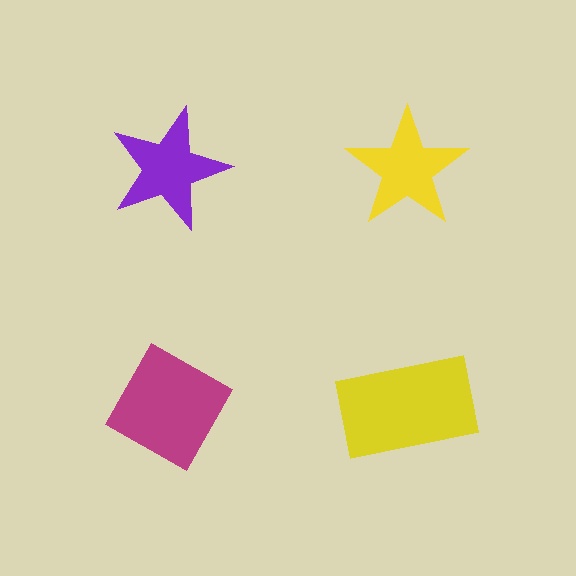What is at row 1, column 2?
A yellow star.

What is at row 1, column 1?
A purple star.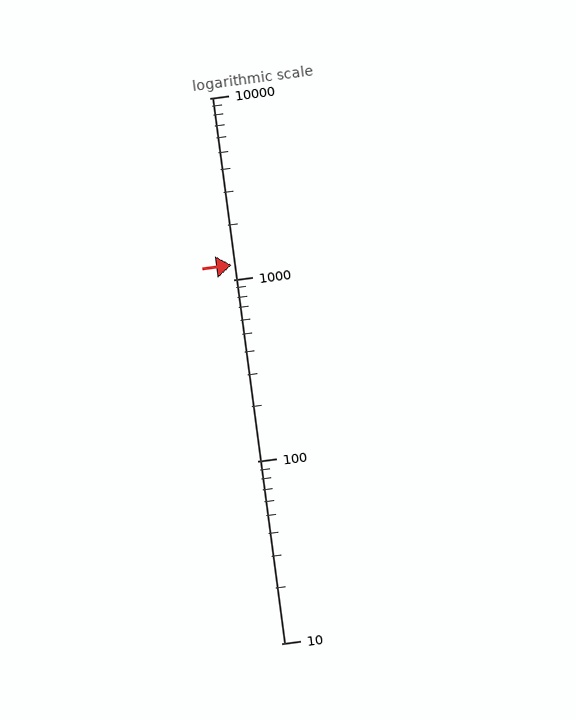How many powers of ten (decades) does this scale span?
The scale spans 3 decades, from 10 to 10000.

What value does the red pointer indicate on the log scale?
The pointer indicates approximately 1200.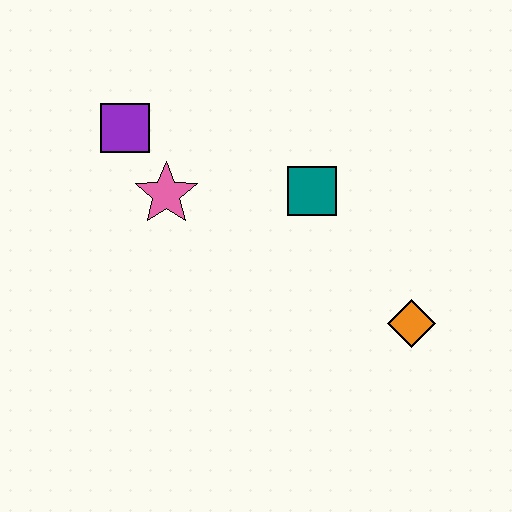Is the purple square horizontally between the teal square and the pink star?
No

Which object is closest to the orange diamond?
The teal square is closest to the orange diamond.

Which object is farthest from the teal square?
The purple square is farthest from the teal square.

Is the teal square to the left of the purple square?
No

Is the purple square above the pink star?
Yes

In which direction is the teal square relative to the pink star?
The teal square is to the right of the pink star.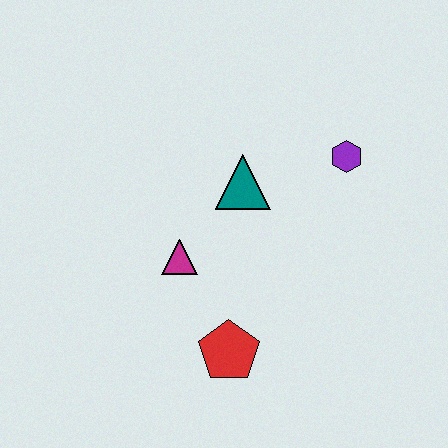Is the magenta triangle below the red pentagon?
No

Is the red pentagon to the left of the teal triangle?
Yes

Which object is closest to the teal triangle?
The magenta triangle is closest to the teal triangle.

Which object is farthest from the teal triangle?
The red pentagon is farthest from the teal triangle.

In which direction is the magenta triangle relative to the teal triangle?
The magenta triangle is below the teal triangle.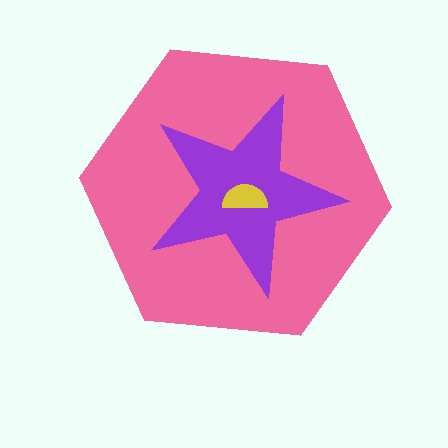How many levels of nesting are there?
3.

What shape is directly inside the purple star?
The yellow semicircle.